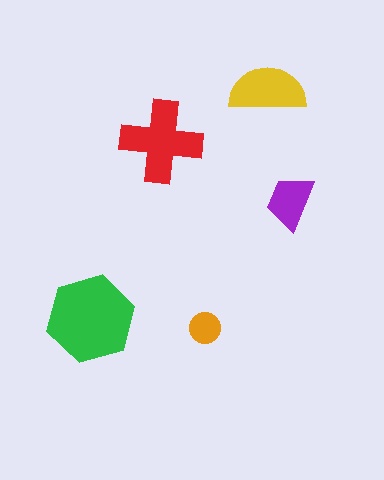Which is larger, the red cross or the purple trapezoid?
The red cross.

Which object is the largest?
The green hexagon.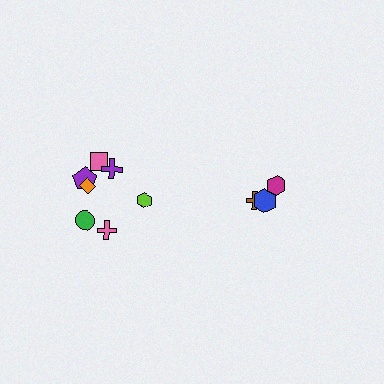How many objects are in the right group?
There are 3 objects.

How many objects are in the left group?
There are 7 objects.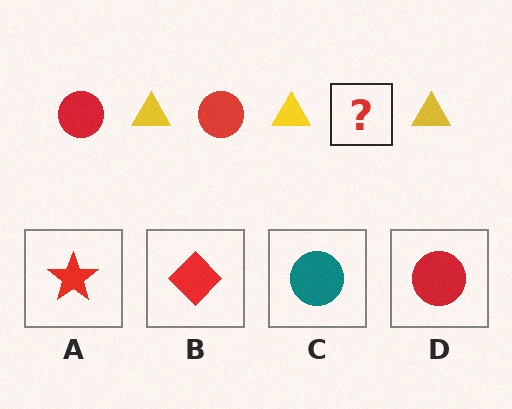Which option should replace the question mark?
Option D.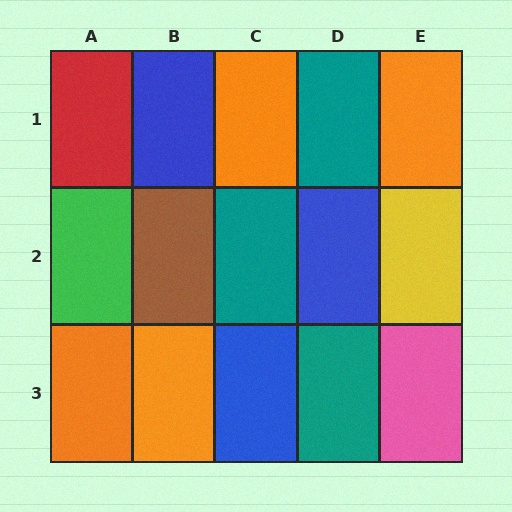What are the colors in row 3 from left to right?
Orange, orange, blue, teal, pink.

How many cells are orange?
4 cells are orange.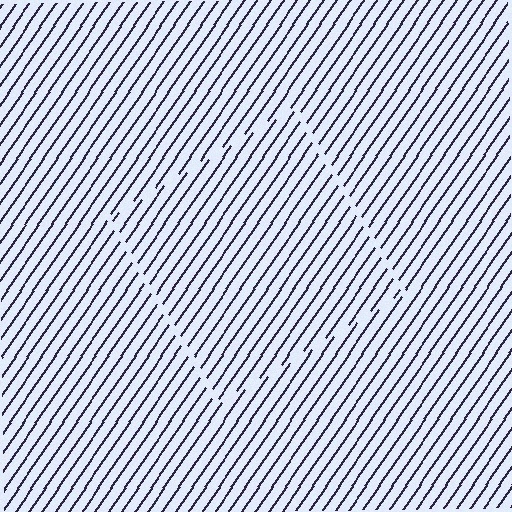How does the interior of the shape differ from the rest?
The interior of the shape contains the same grating, shifted by half a period — the contour is defined by the phase discontinuity where line-ends from the inner and outer gratings abut.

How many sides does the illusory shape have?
4 sides — the line-ends trace a square.